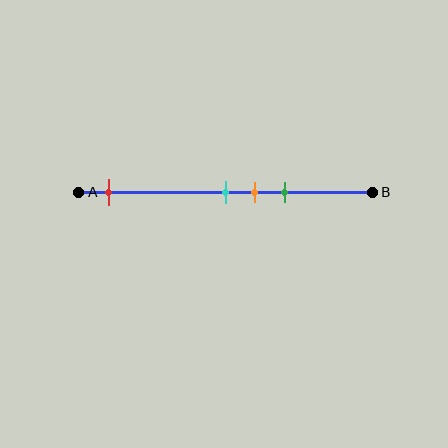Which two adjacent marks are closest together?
The cyan and orange marks are the closest adjacent pair.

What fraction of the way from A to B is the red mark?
The red mark is approximately 10% (0.1) of the way from A to B.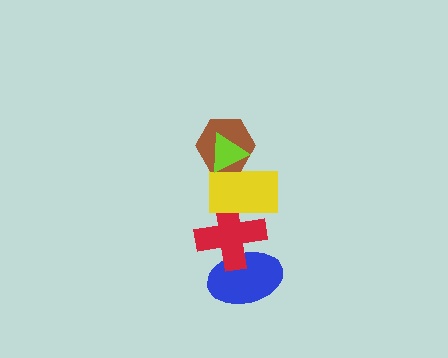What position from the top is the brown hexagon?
The brown hexagon is 2nd from the top.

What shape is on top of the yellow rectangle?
The brown hexagon is on top of the yellow rectangle.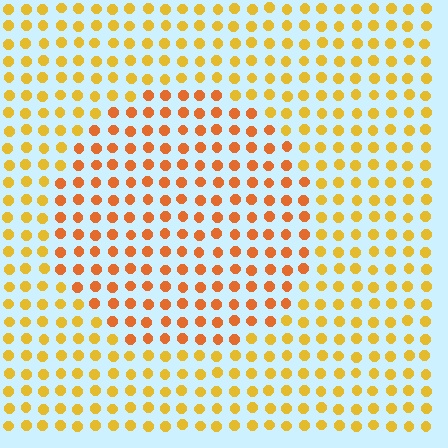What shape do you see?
I see a circle.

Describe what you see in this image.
The image is filled with small yellow elements in a uniform arrangement. A circle-shaped region is visible where the elements are tinted to a slightly different hue, forming a subtle color boundary.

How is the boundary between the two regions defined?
The boundary is defined purely by a slight shift in hue (about 26 degrees). Spacing, size, and orientation are identical on both sides.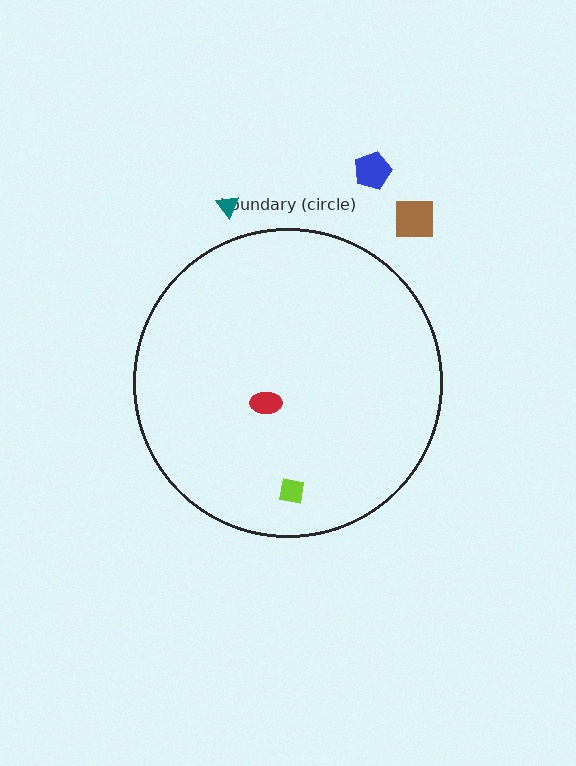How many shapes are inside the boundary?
2 inside, 3 outside.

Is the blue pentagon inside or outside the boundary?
Outside.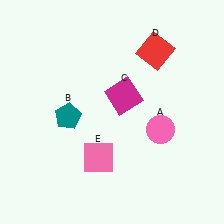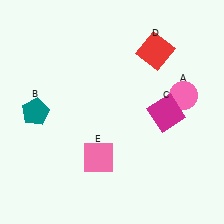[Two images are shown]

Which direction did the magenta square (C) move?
The magenta square (C) moved right.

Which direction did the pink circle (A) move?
The pink circle (A) moved up.